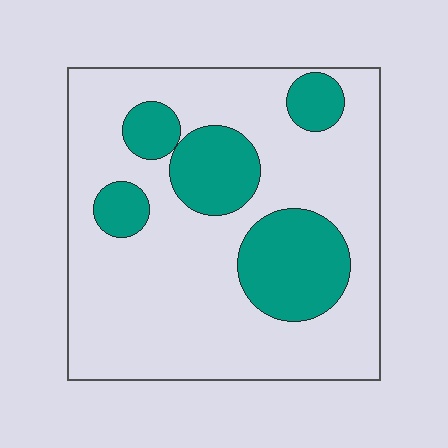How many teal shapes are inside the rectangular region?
5.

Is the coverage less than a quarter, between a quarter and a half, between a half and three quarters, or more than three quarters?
Between a quarter and a half.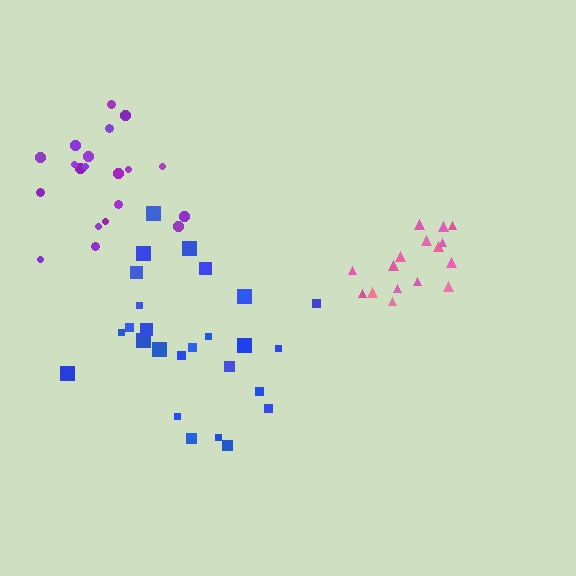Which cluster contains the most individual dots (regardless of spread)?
Blue (27).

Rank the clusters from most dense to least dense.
blue, pink, purple.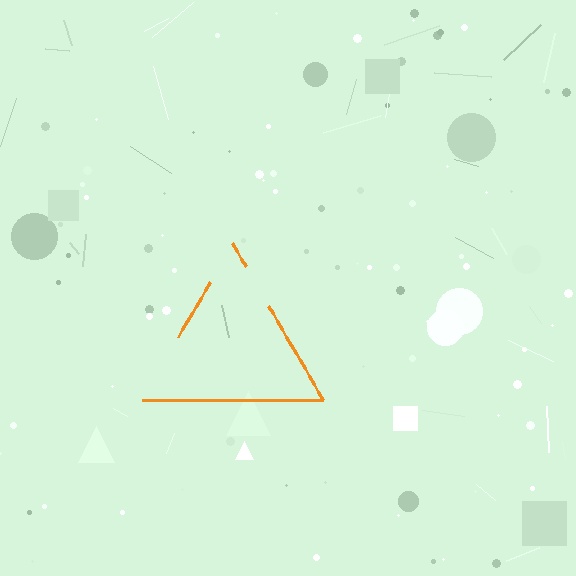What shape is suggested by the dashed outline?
The dashed outline suggests a triangle.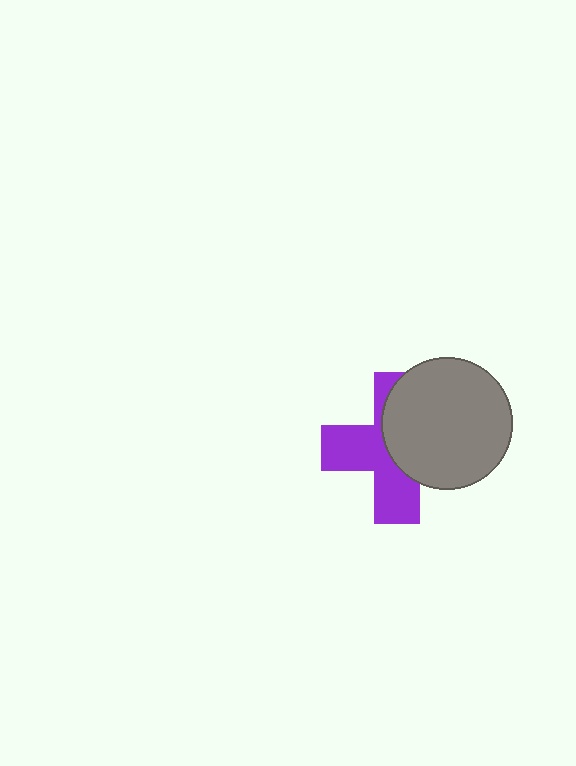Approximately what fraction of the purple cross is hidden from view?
Roughly 48% of the purple cross is hidden behind the gray circle.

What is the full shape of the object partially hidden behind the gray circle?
The partially hidden object is a purple cross.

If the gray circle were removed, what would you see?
You would see the complete purple cross.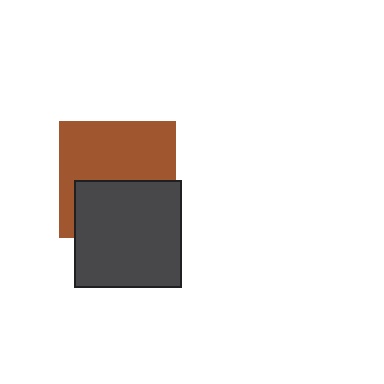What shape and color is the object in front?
The object in front is a dark gray square.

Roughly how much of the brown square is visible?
About half of it is visible (roughly 56%).